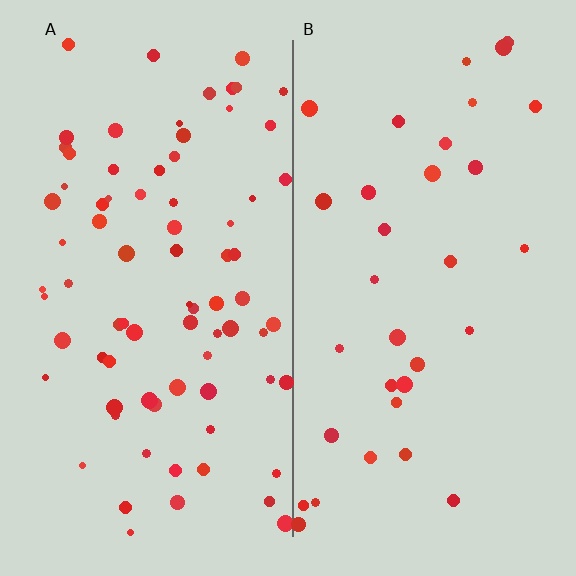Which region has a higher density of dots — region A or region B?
A (the left).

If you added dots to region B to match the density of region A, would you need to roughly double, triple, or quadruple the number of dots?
Approximately double.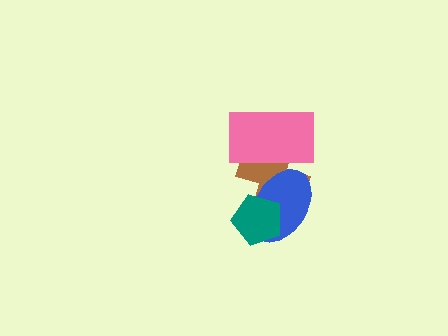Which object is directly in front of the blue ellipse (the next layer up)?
The teal pentagon is directly in front of the blue ellipse.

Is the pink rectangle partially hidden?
No, no other shape covers it.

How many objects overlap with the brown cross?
3 objects overlap with the brown cross.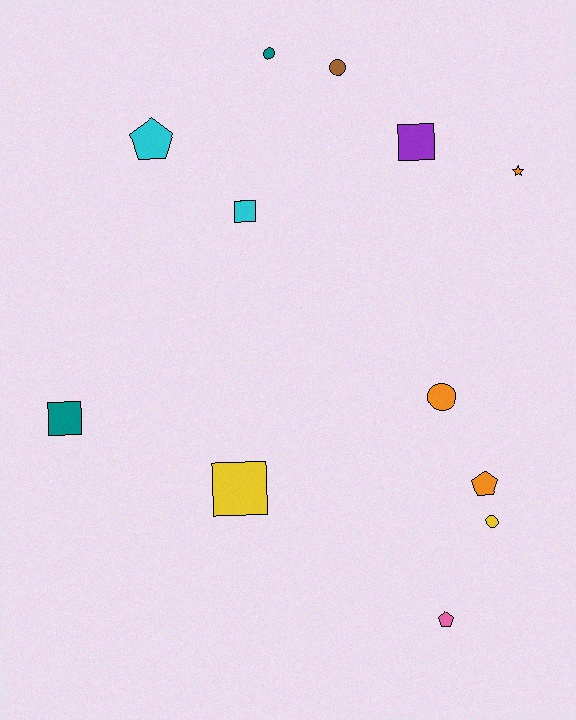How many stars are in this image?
There is 1 star.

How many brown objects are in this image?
There is 1 brown object.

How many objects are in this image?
There are 12 objects.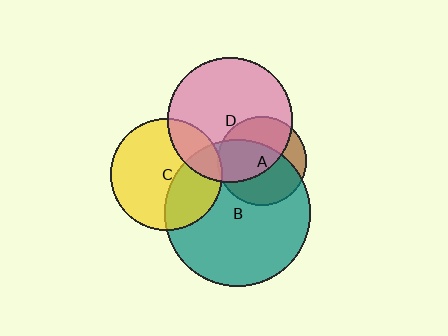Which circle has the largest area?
Circle B (teal).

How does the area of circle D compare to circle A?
Approximately 2.0 times.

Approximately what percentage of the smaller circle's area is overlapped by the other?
Approximately 65%.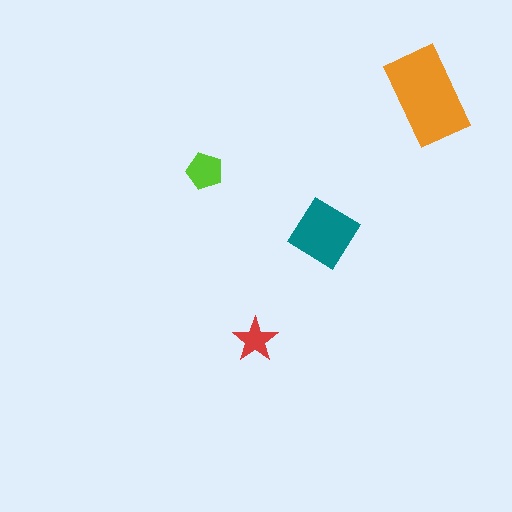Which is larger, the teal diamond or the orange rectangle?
The orange rectangle.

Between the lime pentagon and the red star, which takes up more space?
The lime pentagon.